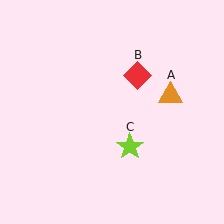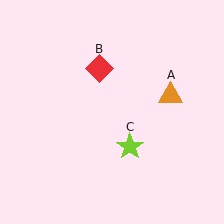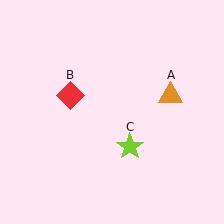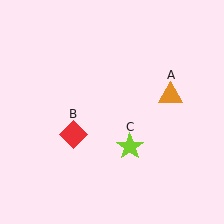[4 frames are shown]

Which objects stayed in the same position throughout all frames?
Orange triangle (object A) and lime star (object C) remained stationary.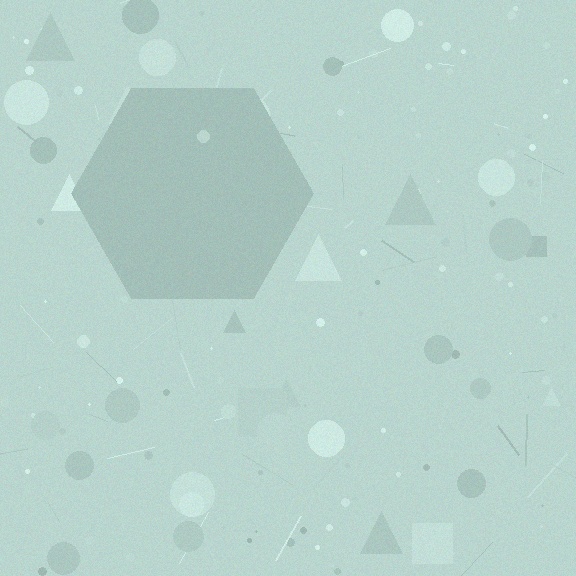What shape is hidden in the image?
A hexagon is hidden in the image.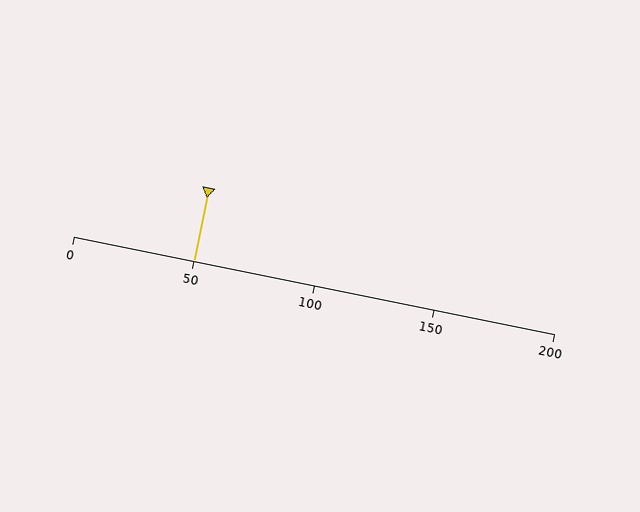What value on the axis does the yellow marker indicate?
The marker indicates approximately 50.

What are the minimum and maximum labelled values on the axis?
The axis runs from 0 to 200.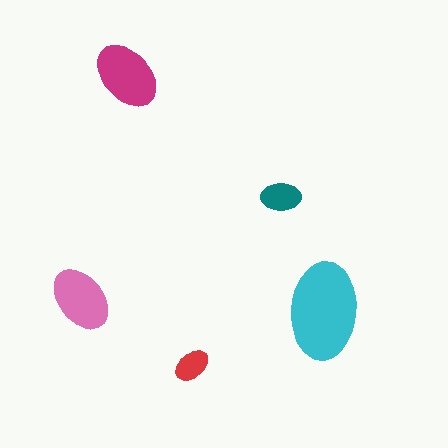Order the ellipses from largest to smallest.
the cyan one, the magenta one, the pink one, the teal one, the red one.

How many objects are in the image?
There are 5 objects in the image.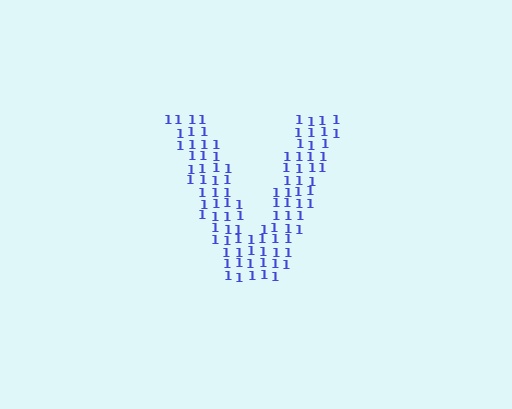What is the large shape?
The large shape is the letter V.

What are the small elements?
The small elements are digit 1's.